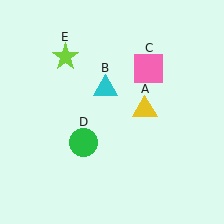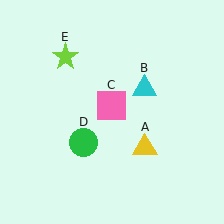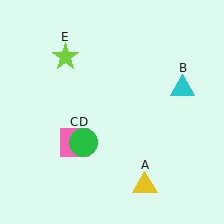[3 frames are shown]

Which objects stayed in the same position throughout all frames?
Green circle (object D) and lime star (object E) remained stationary.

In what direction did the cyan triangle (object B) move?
The cyan triangle (object B) moved right.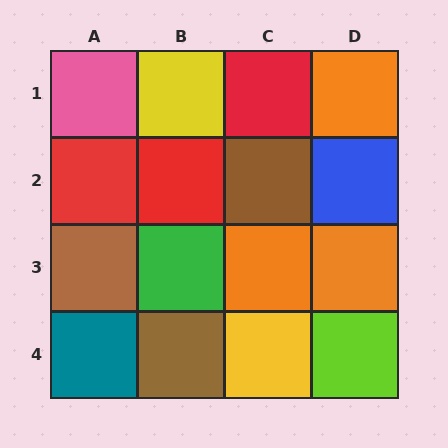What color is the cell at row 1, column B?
Yellow.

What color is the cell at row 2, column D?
Blue.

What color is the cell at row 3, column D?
Orange.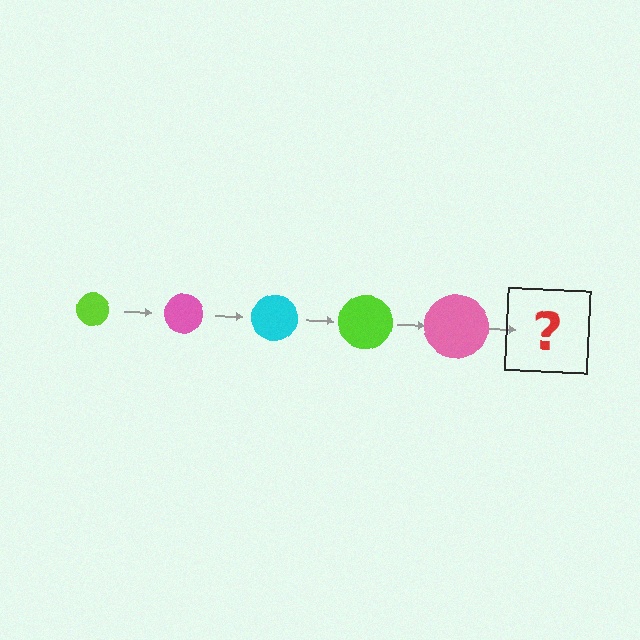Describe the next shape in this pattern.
It should be a cyan circle, larger than the previous one.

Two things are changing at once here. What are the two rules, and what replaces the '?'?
The two rules are that the circle grows larger each step and the color cycles through lime, pink, and cyan. The '?' should be a cyan circle, larger than the previous one.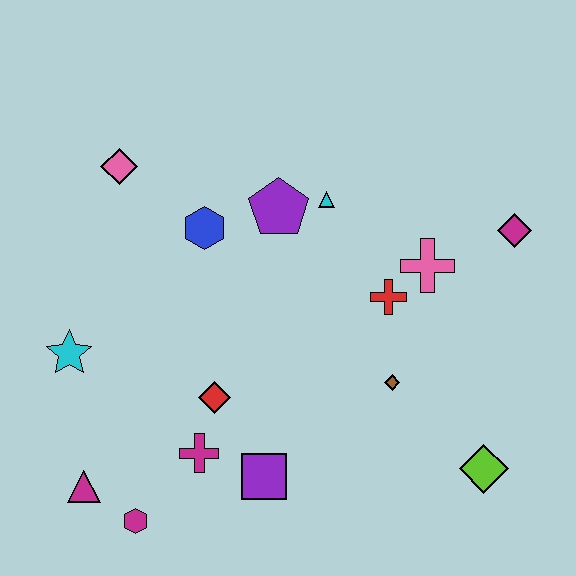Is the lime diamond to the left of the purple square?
No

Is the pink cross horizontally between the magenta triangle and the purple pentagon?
No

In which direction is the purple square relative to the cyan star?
The purple square is to the right of the cyan star.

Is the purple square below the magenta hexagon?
No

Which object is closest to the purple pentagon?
The cyan triangle is closest to the purple pentagon.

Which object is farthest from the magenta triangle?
The magenta diamond is farthest from the magenta triangle.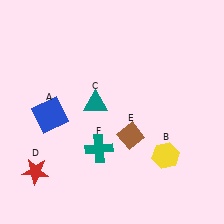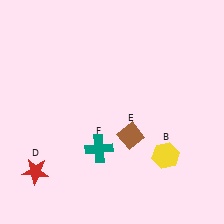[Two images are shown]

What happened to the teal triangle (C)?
The teal triangle (C) was removed in Image 2. It was in the top-left area of Image 1.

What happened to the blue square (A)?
The blue square (A) was removed in Image 2. It was in the bottom-left area of Image 1.